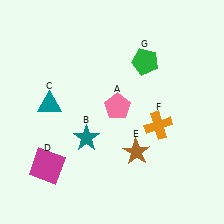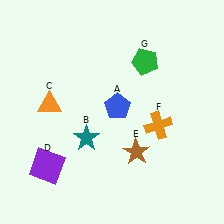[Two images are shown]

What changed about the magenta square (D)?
In Image 1, D is magenta. In Image 2, it changed to purple.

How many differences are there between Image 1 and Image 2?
There are 3 differences between the two images.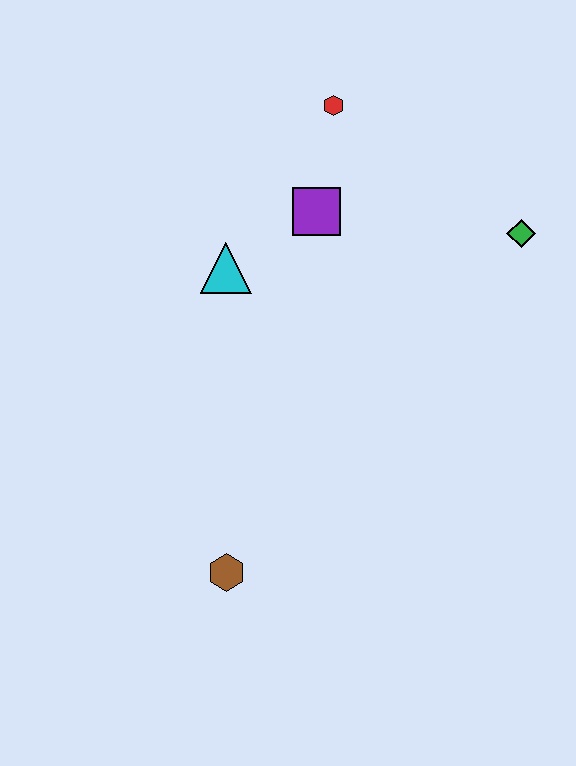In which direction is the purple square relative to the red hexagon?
The purple square is below the red hexagon.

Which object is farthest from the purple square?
The brown hexagon is farthest from the purple square.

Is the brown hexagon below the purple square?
Yes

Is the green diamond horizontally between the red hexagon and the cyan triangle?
No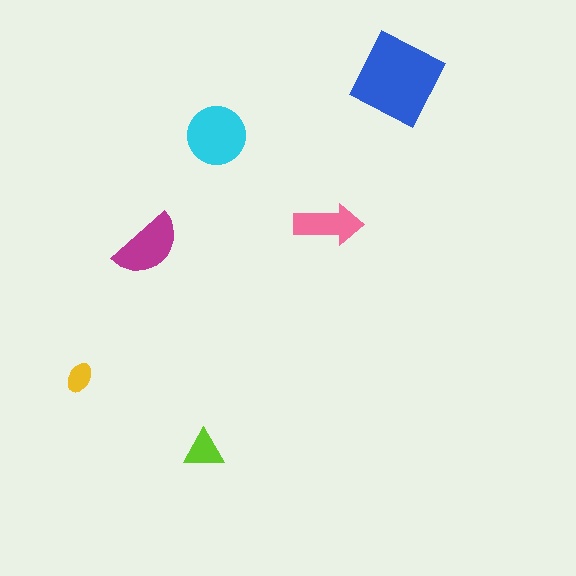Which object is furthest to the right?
The blue diamond is rightmost.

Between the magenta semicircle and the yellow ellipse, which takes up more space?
The magenta semicircle.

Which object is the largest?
The blue diamond.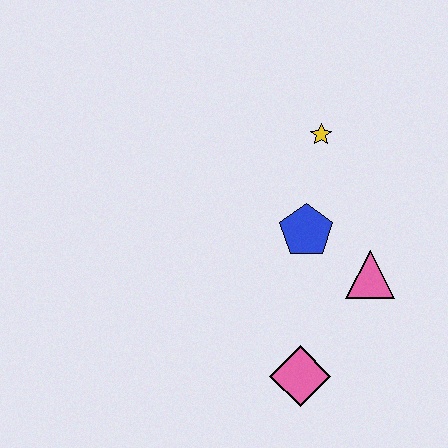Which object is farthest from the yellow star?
The pink diamond is farthest from the yellow star.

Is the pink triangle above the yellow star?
No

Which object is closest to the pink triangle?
The blue pentagon is closest to the pink triangle.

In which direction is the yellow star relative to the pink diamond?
The yellow star is above the pink diamond.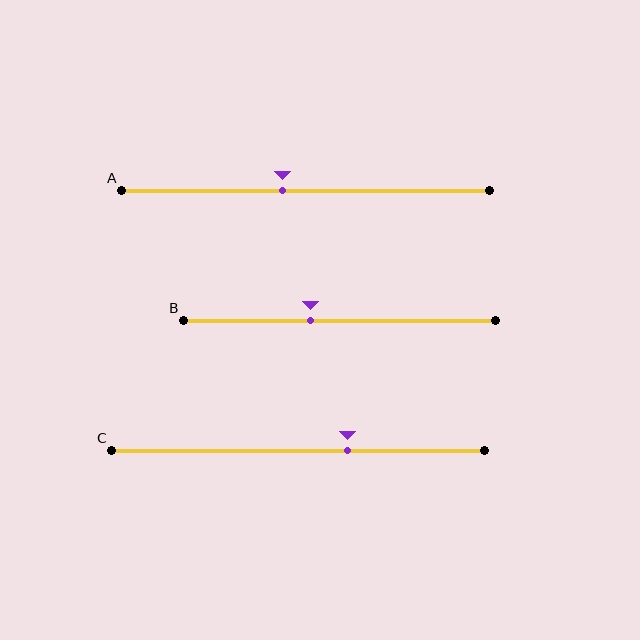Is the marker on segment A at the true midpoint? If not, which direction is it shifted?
No, the marker on segment A is shifted to the left by about 6% of the segment length.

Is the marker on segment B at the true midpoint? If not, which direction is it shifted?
No, the marker on segment B is shifted to the left by about 9% of the segment length.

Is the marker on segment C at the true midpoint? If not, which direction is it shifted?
No, the marker on segment C is shifted to the right by about 13% of the segment length.